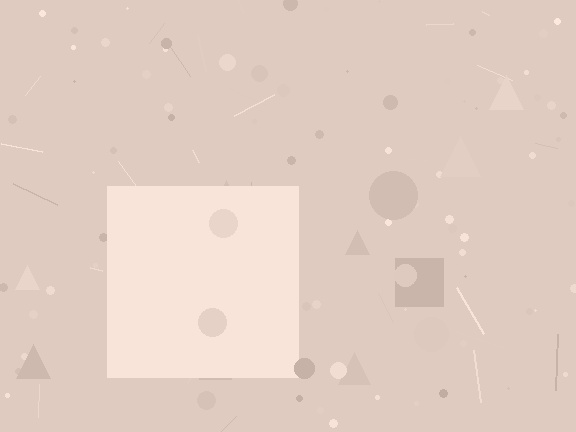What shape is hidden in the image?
A square is hidden in the image.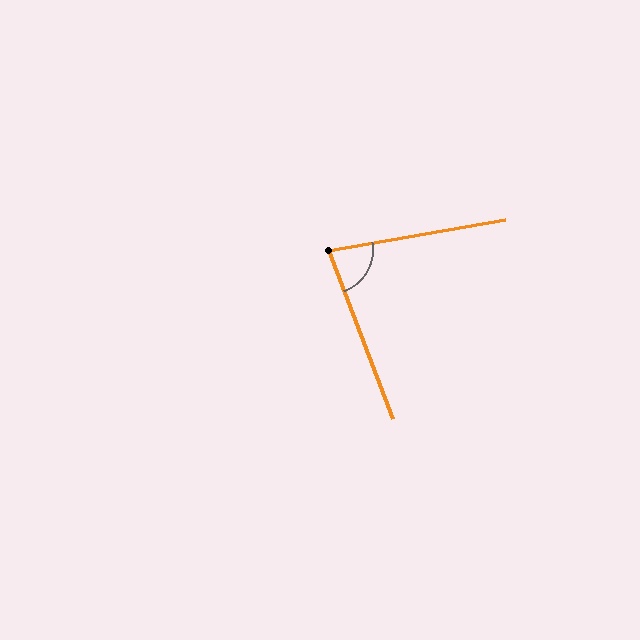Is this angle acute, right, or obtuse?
It is acute.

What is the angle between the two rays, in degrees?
Approximately 79 degrees.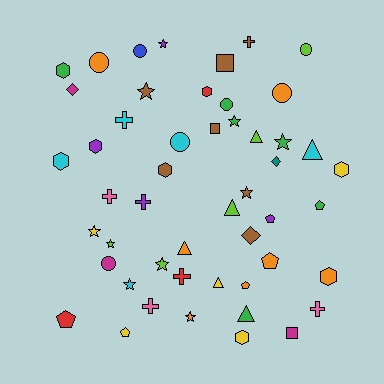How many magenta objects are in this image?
There are 3 magenta objects.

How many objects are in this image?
There are 50 objects.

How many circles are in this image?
There are 7 circles.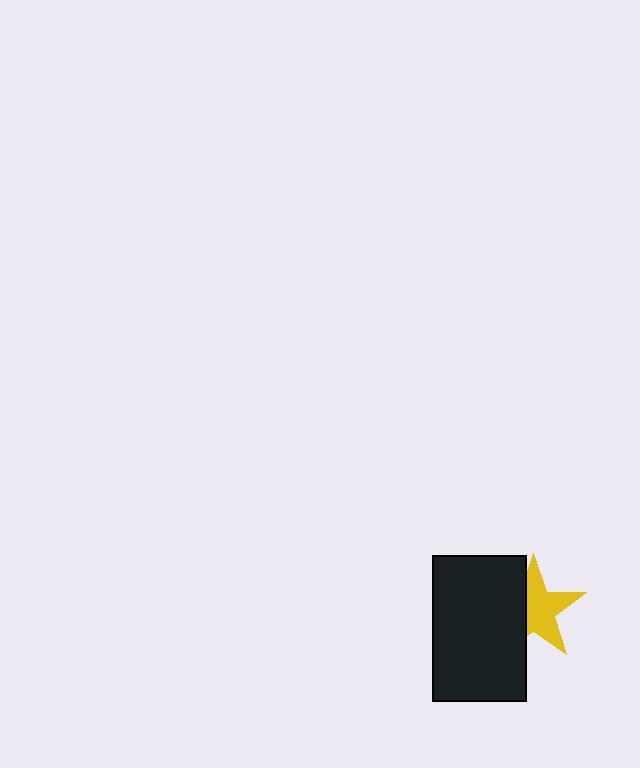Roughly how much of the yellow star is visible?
About half of it is visible (roughly 62%).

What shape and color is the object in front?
The object in front is a black rectangle.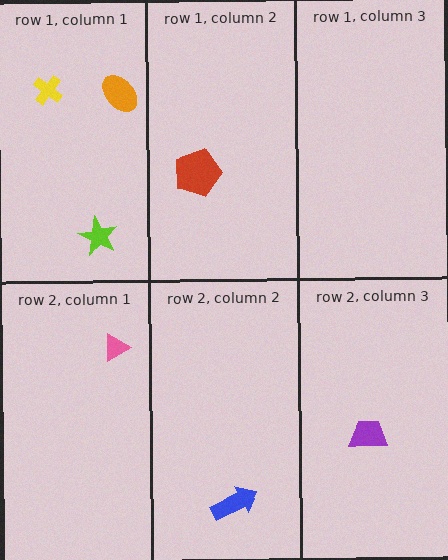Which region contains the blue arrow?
The row 2, column 2 region.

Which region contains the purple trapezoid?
The row 2, column 3 region.